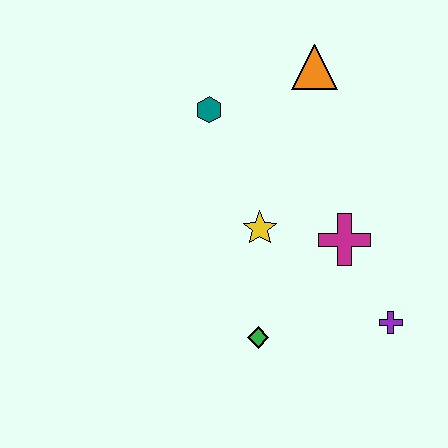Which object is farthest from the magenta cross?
The teal hexagon is farthest from the magenta cross.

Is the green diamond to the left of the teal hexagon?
No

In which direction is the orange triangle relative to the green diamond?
The orange triangle is above the green diamond.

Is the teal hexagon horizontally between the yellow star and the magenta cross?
No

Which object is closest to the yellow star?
The magenta cross is closest to the yellow star.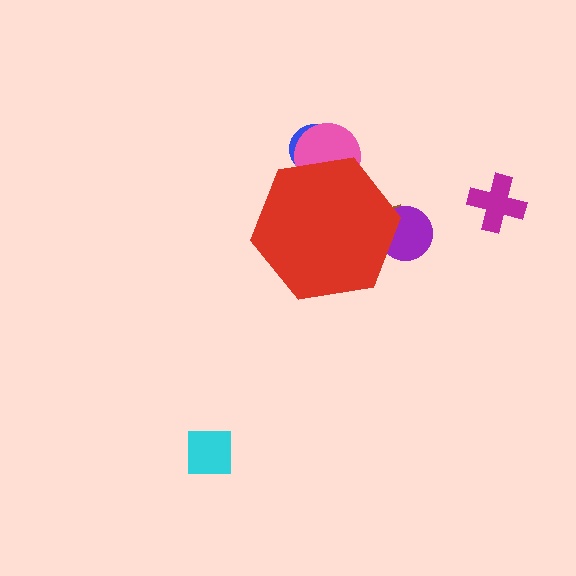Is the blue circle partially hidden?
Yes, the blue circle is partially hidden behind the red hexagon.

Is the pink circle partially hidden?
Yes, the pink circle is partially hidden behind the red hexagon.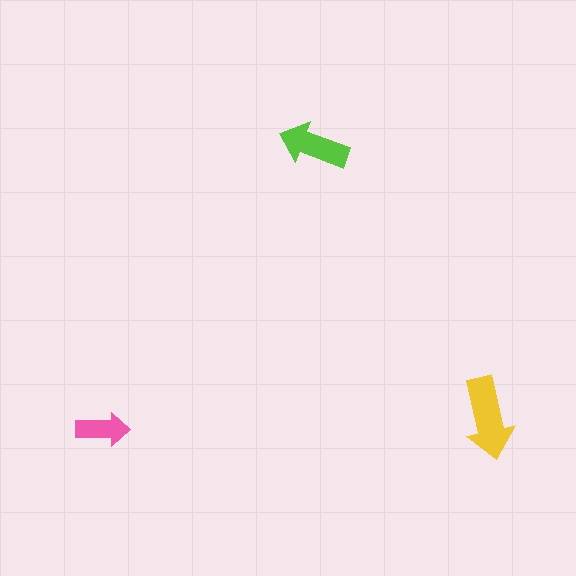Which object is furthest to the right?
The yellow arrow is rightmost.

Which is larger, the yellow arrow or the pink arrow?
The yellow one.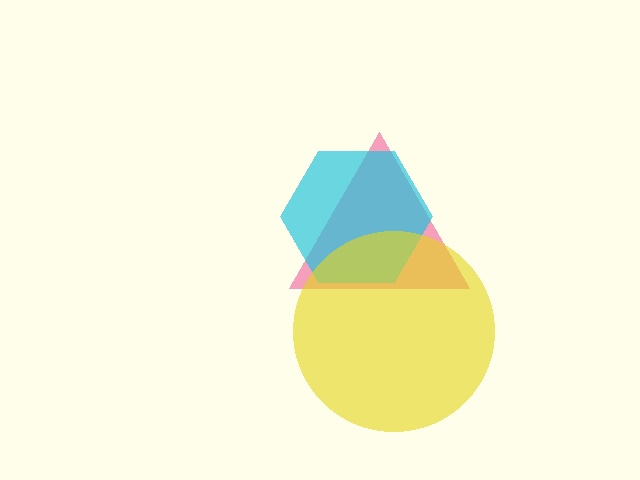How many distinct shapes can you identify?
There are 3 distinct shapes: a pink triangle, a cyan hexagon, a yellow circle.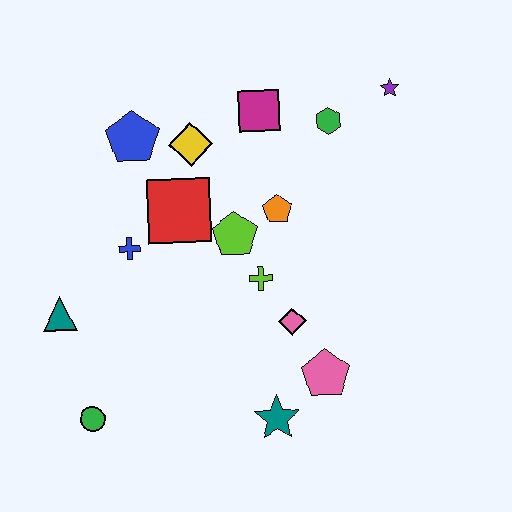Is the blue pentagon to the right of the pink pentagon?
No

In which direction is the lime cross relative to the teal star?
The lime cross is above the teal star.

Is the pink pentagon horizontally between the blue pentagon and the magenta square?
No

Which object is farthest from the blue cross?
The purple star is farthest from the blue cross.